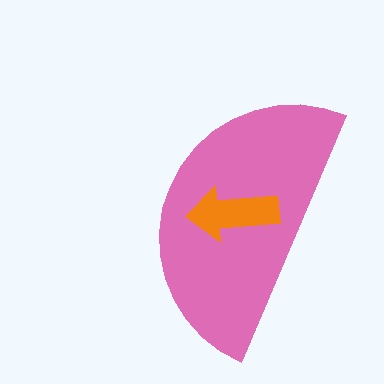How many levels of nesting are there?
2.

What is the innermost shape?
The orange arrow.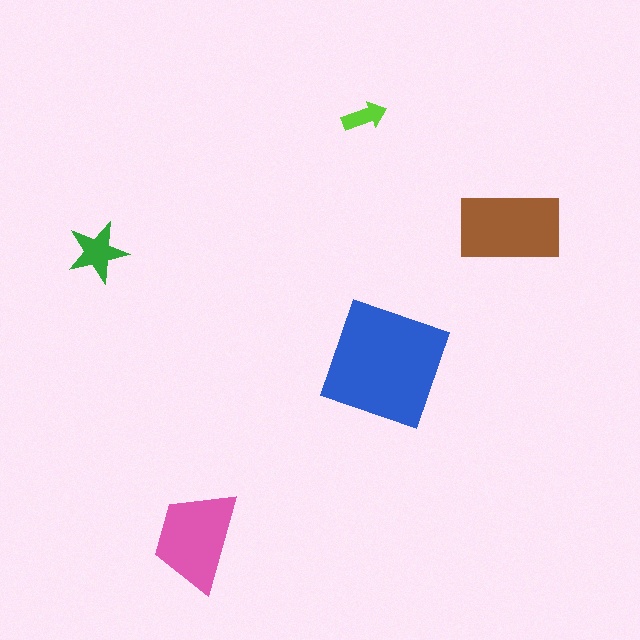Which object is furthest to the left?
The green star is leftmost.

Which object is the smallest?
The lime arrow.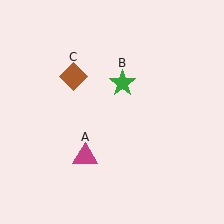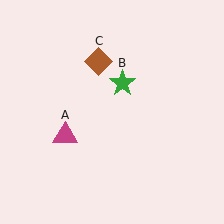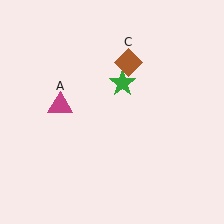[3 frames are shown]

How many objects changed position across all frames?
2 objects changed position: magenta triangle (object A), brown diamond (object C).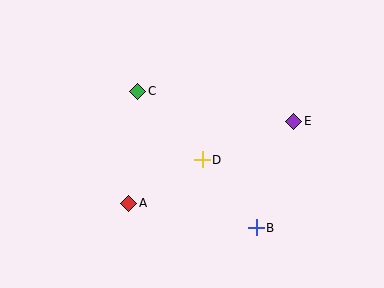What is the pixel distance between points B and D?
The distance between B and D is 87 pixels.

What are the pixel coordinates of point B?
Point B is at (256, 228).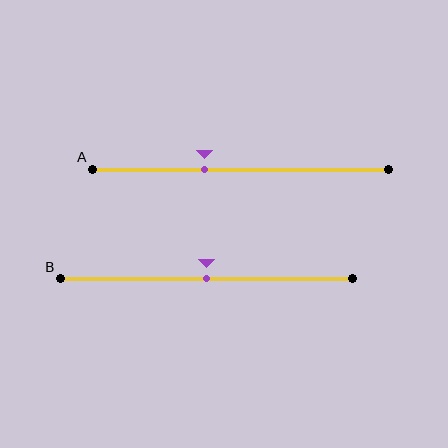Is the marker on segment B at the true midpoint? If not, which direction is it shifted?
Yes, the marker on segment B is at the true midpoint.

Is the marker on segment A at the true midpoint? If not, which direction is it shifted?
No, the marker on segment A is shifted to the left by about 12% of the segment length.